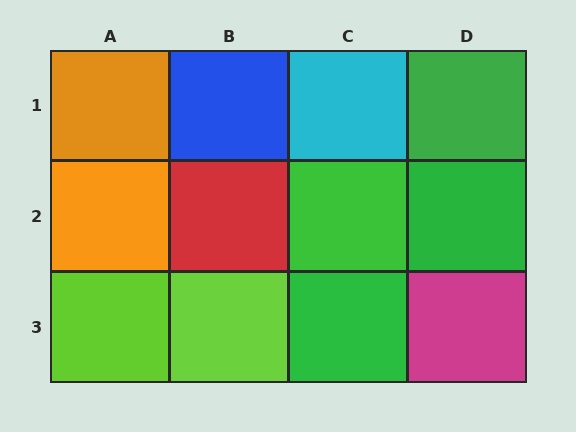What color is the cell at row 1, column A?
Orange.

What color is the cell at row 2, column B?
Red.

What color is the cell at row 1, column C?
Cyan.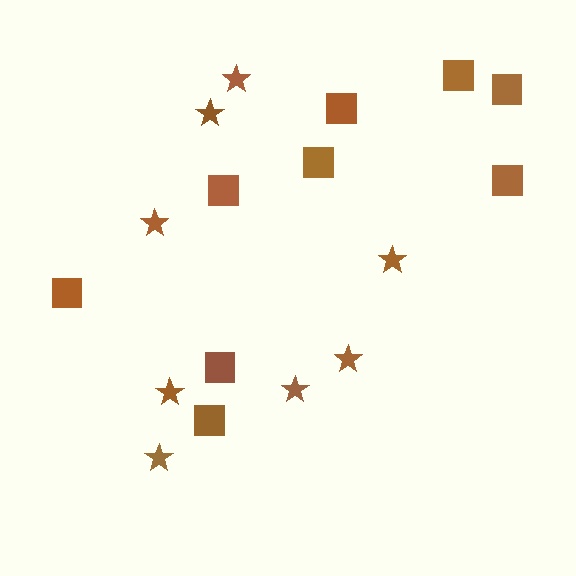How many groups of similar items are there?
There are 2 groups: one group of stars (8) and one group of squares (9).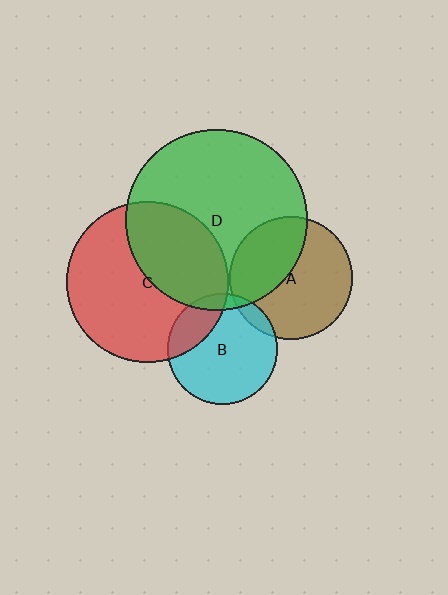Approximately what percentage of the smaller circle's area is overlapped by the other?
Approximately 40%.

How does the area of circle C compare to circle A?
Approximately 1.7 times.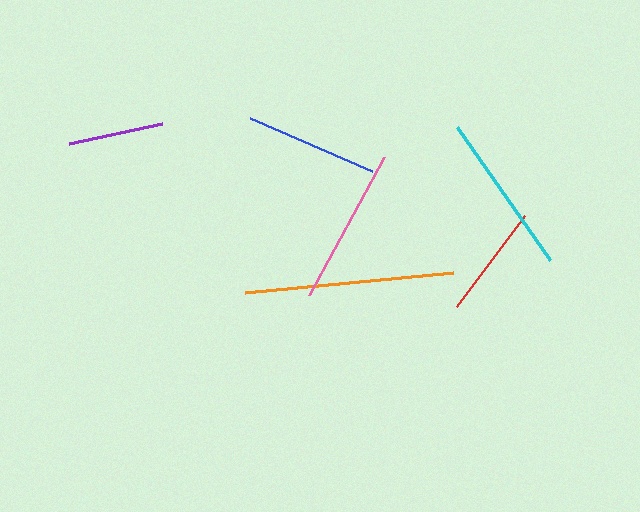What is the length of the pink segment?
The pink segment is approximately 156 pixels long.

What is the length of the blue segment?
The blue segment is approximately 133 pixels long.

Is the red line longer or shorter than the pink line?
The pink line is longer than the red line.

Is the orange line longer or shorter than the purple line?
The orange line is longer than the purple line.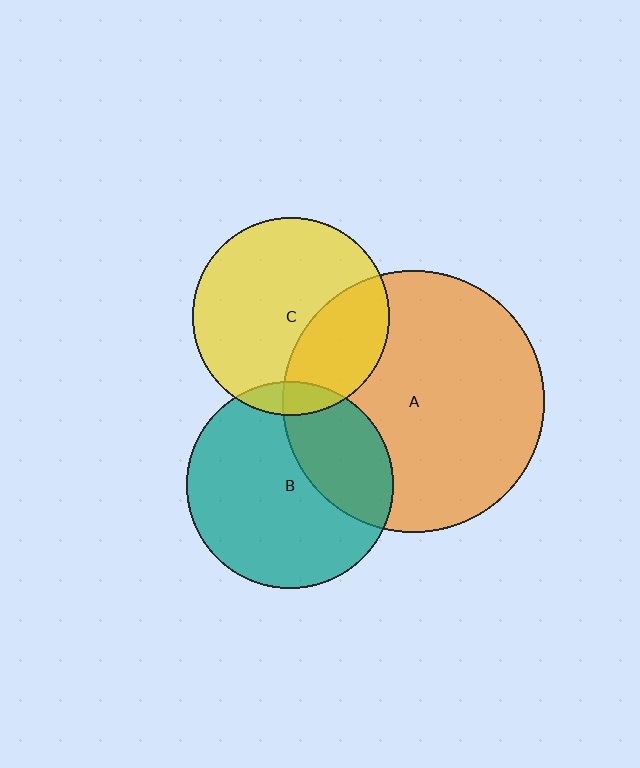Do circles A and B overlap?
Yes.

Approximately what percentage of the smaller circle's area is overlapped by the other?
Approximately 30%.